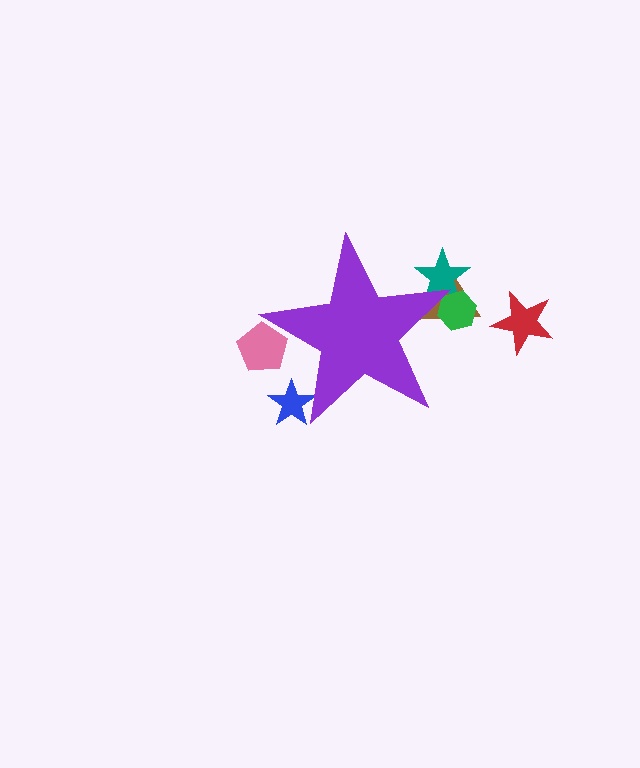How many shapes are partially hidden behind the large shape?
5 shapes are partially hidden.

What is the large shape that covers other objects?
A purple star.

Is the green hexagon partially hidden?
Yes, the green hexagon is partially hidden behind the purple star.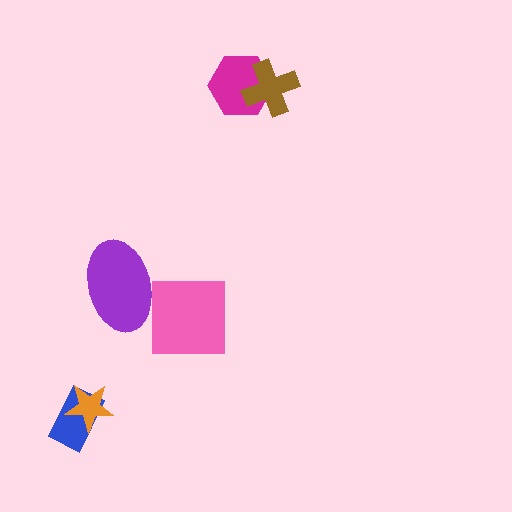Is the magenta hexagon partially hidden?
Yes, it is partially covered by another shape.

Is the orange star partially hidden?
No, no other shape covers it.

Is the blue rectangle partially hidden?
Yes, it is partially covered by another shape.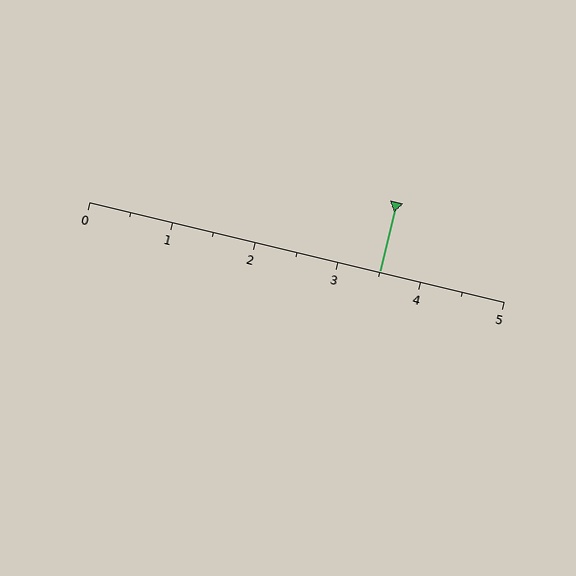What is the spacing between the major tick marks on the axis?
The major ticks are spaced 1 apart.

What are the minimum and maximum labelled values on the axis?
The axis runs from 0 to 5.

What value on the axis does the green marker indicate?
The marker indicates approximately 3.5.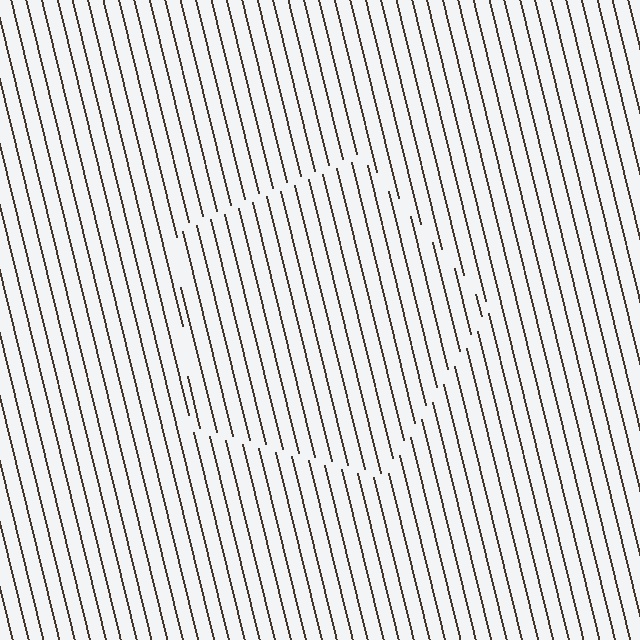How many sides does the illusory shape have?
5 sides — the line-ends trace a pentagon.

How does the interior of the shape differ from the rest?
The interior of the shape contains the same grating, shifted by half a period — the contour is defined by the phase discontinuity where line-ends from the inner and outer gratings abut.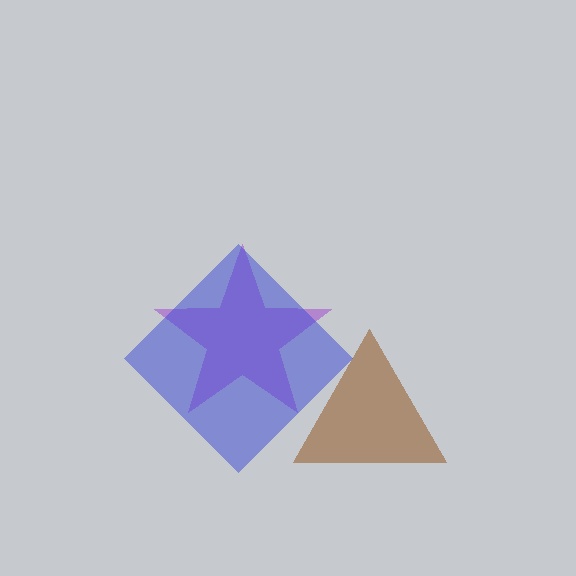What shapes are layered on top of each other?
The layered shapes are: a brown triangle, a purple star, a blue diamond.